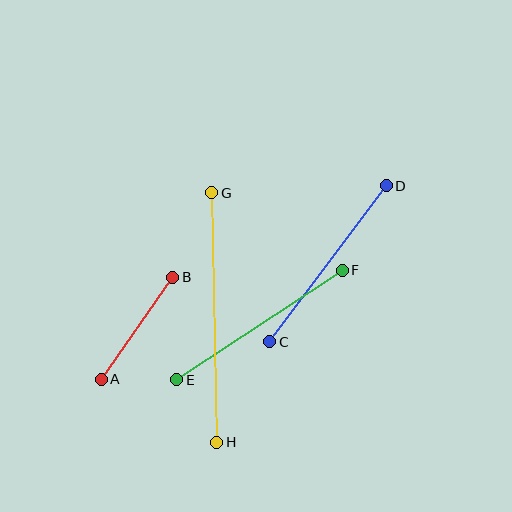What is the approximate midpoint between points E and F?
The midpoint is at approximately (259, 325) pixels.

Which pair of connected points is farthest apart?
Points G and H are farthest apart.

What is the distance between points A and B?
The distance is approximately 125 pixels.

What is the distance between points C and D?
The distance is approximately 195 pixels.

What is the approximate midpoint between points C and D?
The midpoint is at approximately (328, 264) pixels.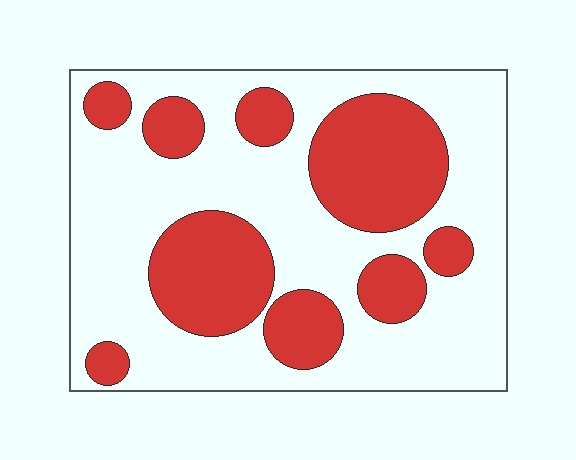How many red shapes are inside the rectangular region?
9.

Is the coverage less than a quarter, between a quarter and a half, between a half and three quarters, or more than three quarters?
Between a quarter and a half.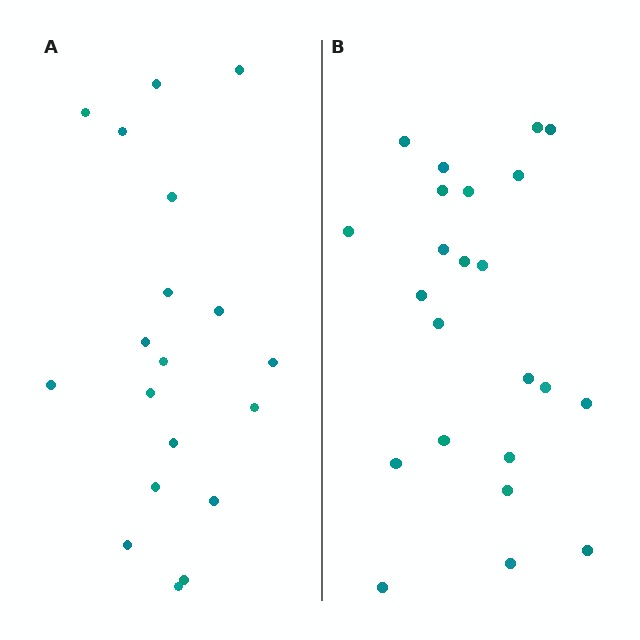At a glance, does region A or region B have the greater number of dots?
Region B (the right region) has more dots.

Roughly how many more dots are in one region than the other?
Region B has about 4 more dots than region A.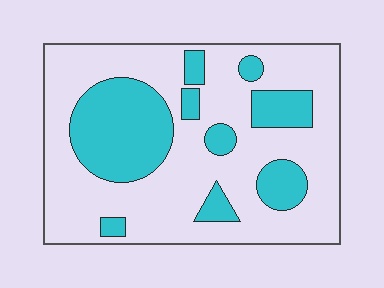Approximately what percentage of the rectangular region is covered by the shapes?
Approximately 30%.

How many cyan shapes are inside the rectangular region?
9.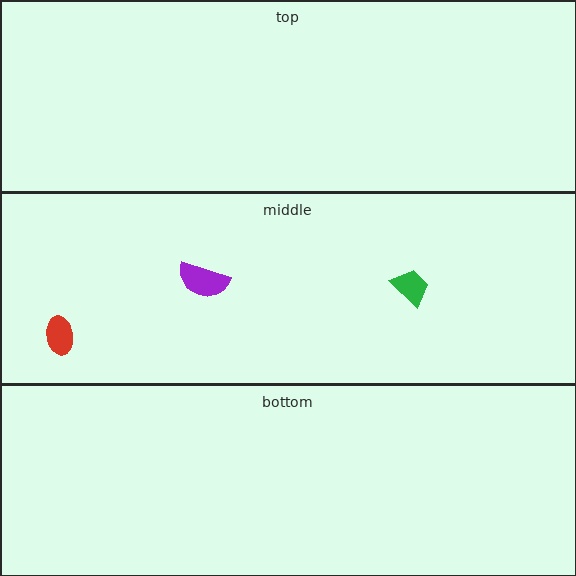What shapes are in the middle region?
The red ellipse, the green trapezoid, the purple semicircle.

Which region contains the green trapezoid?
The middle region.